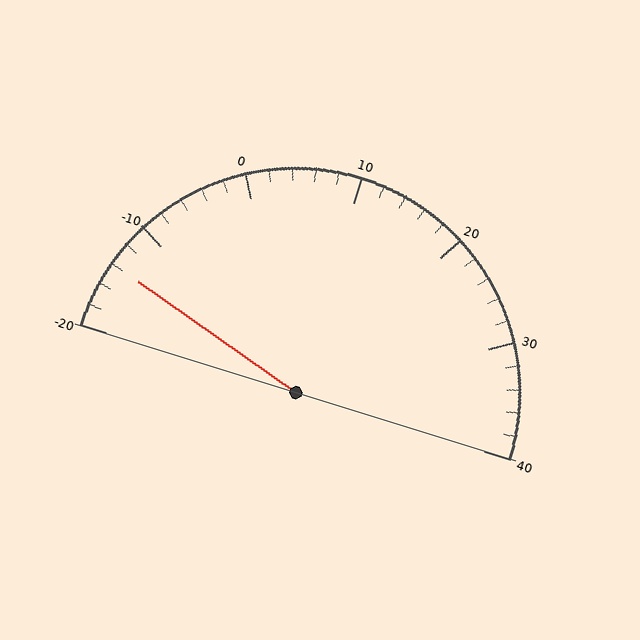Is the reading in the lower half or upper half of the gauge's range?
The reading is in the lower half of the range (-20 to 40).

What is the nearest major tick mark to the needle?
The nearest major tick mark is -10.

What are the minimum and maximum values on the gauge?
The gauge ranges from -20 to 40.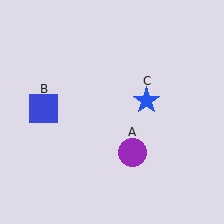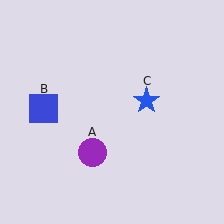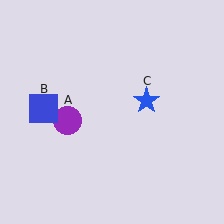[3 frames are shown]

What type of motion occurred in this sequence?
The purple circle (object A) rotated clockwise around the center of the scene.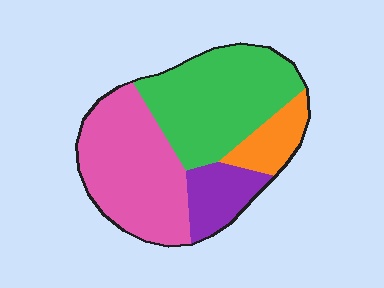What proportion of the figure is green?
Green covers around 40% of the figure.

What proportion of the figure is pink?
Pink covers 38% of the figure.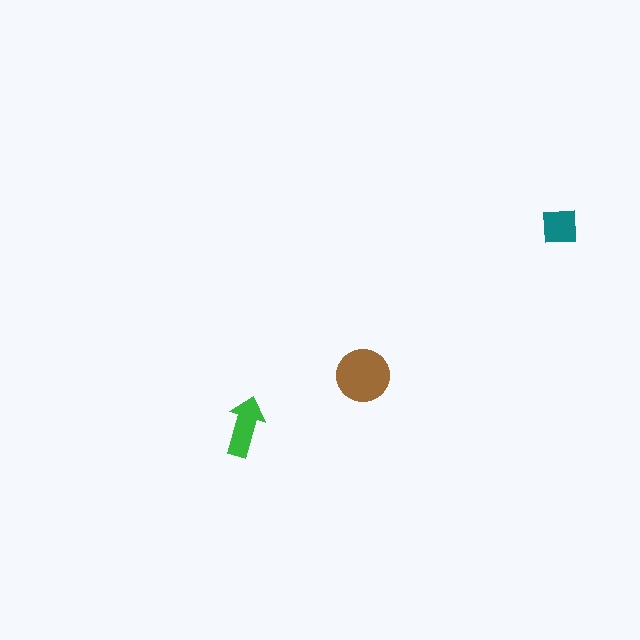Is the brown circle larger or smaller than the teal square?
Larger.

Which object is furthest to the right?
The teal square is rightmost.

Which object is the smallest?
The teal square.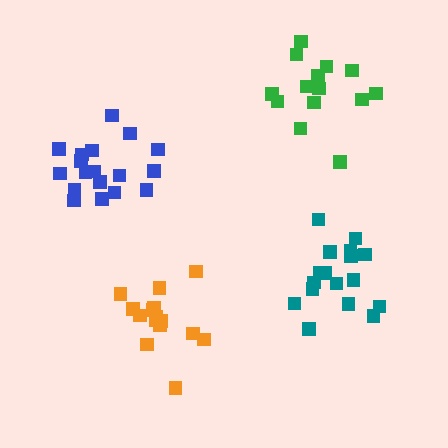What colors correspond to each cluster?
The clusters are colored: green, blue, orange, teal.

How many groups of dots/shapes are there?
There are 4 groups.